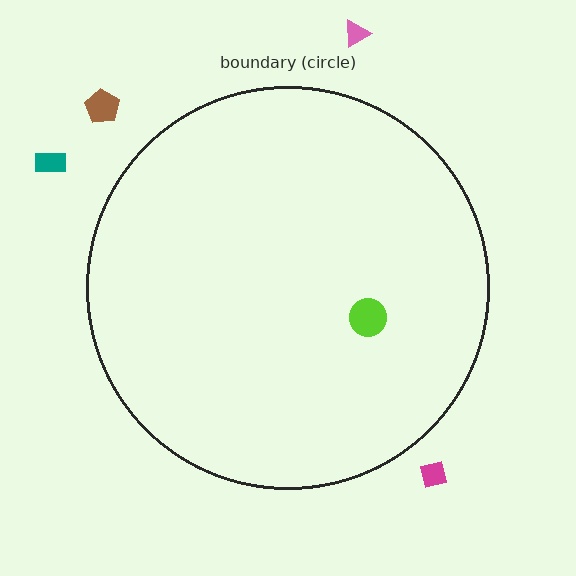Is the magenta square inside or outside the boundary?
Outside.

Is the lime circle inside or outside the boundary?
Inside.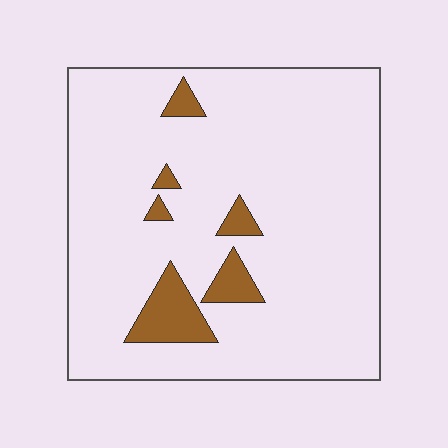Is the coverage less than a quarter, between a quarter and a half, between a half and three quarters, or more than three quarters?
Less than a quarter.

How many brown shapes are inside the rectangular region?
6.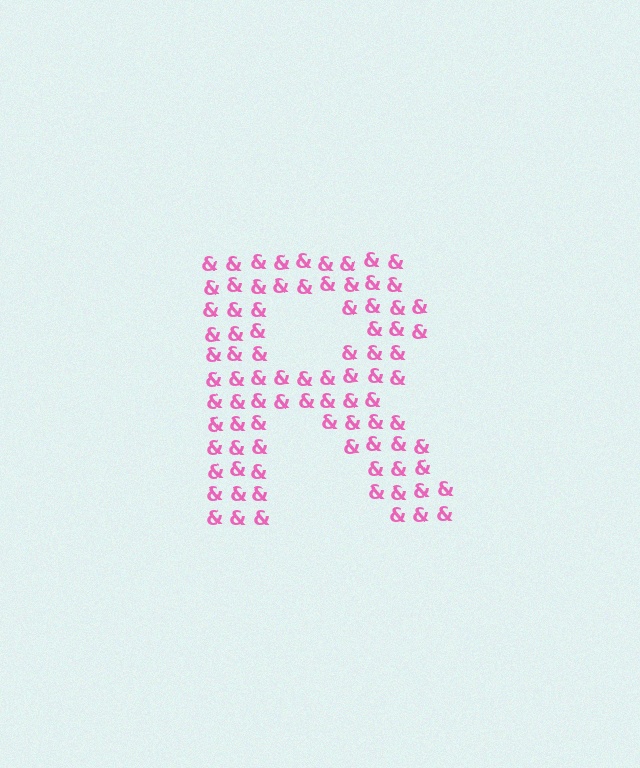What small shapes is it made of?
It is made of small ampersands.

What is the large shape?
The large shape is the letter R.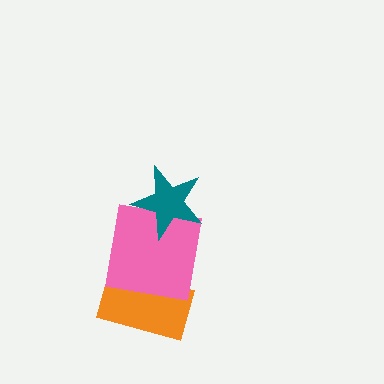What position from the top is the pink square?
The pink square is 2nd from the top.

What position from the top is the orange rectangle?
The orange rectangle is 3rd from the top.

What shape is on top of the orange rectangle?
The pink square is on top of the orange rectangle.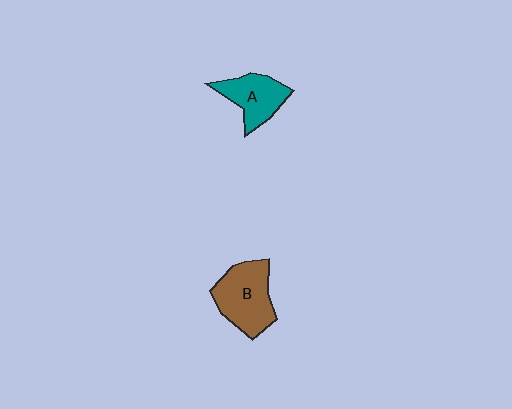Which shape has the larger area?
Shape B (brown).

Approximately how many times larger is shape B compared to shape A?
Approximately 1.4 times.